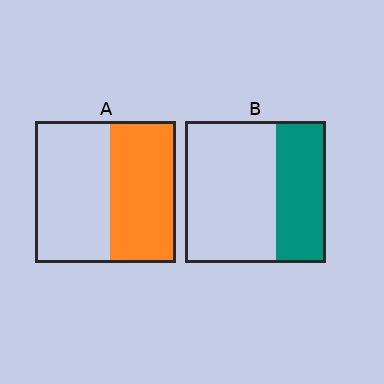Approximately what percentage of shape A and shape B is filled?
A is approximately 45% and B is approximately 35%.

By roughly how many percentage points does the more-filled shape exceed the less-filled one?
By roughly 10 percentage points (A over B).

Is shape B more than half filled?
No.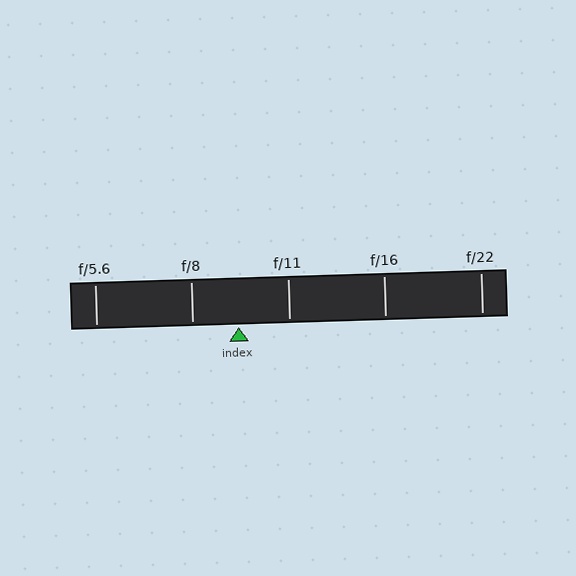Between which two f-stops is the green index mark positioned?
The index mark is between f/8 and f/11.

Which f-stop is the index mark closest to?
The index mark is closest to f/8.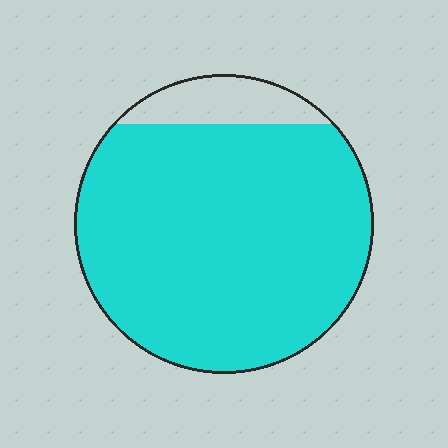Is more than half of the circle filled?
Yes.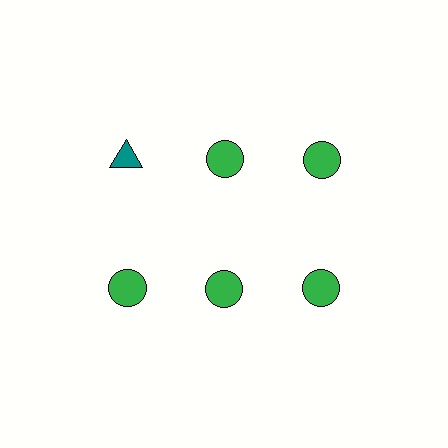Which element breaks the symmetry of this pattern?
The teal triangle in the top row, leftmost column breaks the symmetry. All other shapes are green circles.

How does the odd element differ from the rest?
It differs in both color (teal instead of green) and shape (triangle instead of circle).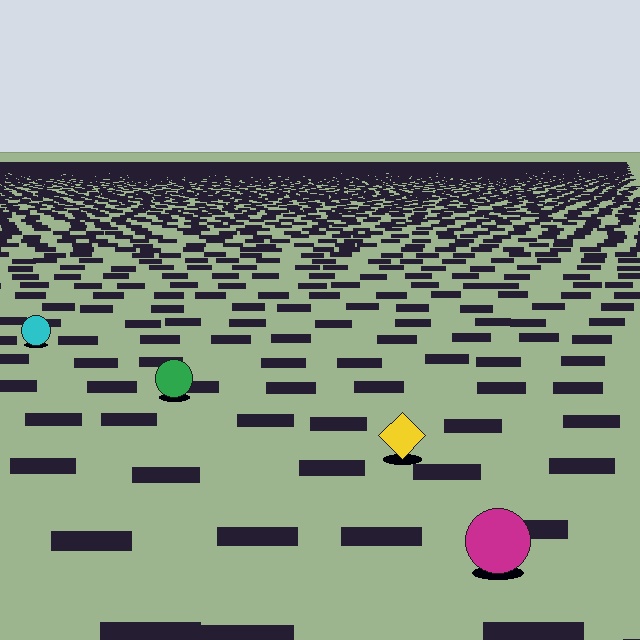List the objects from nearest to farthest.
From nearest to farthest: the magenta circle, the yellow diamond, the green circle, the cyan circle.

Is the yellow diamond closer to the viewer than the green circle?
Yes. The yellow diamond is closer — you can tell from the texture gradient: the ground texture is coarser near it.